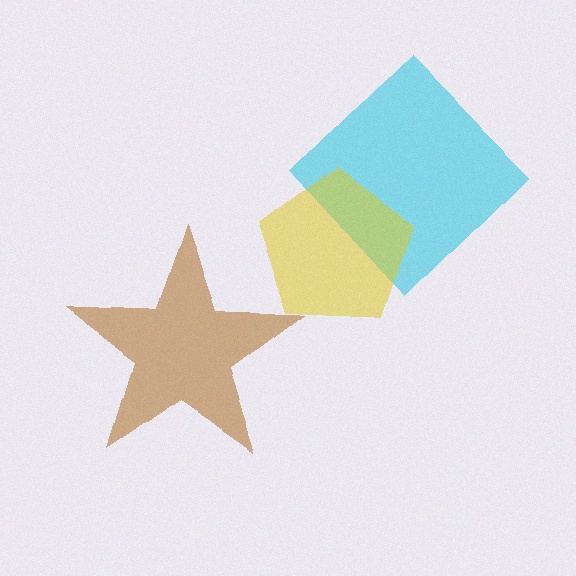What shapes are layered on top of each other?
The layered shapes are: a brown star, a cyan diamond, a yellow pentagon.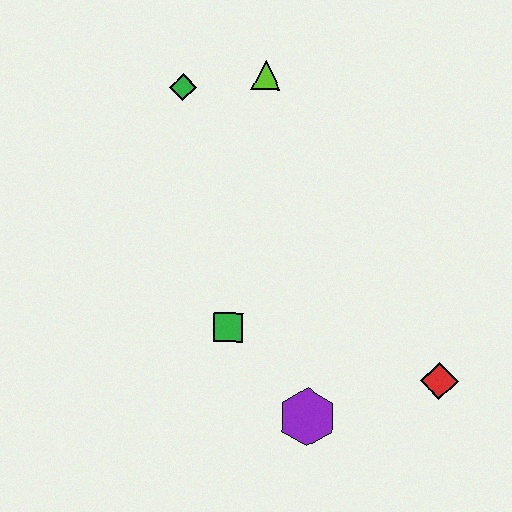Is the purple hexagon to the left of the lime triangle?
No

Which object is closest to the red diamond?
The purple hexagon is closest to the red diamond.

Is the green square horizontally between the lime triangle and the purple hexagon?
No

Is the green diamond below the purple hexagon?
No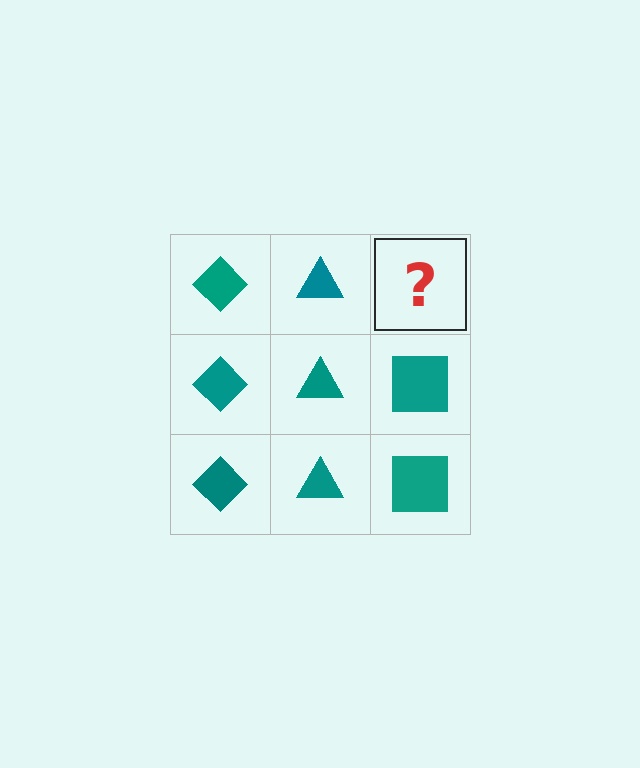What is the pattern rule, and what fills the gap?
The rule is that each column has a consistent shape. The gap should be filled with a teal square.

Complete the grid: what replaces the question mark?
The question mark should be replaced with a teal square.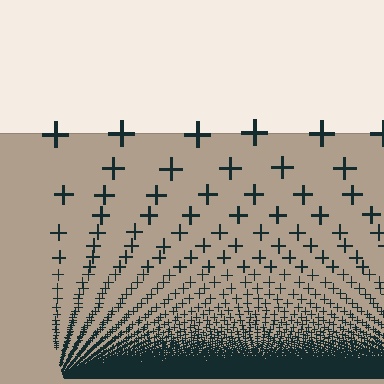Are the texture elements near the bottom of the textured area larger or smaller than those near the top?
Smaller. The gradient is inverted — elements near the bottom are smaller and denser.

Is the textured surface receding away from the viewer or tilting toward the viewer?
The surface appears to tilt toward the viewer. Texture elements get larger and sparser toward the top.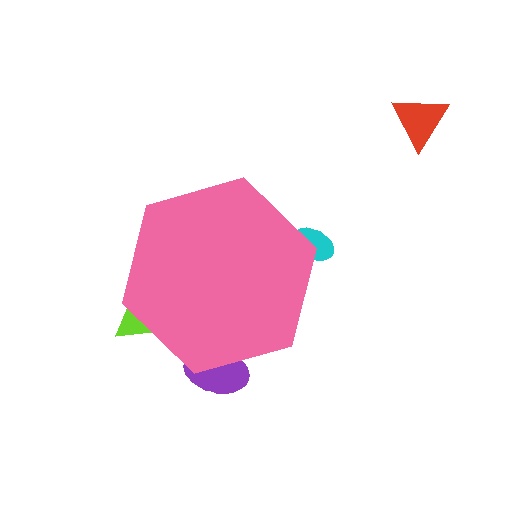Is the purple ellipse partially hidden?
Yes, the purple ellipse is partially hidden behind the pink hexagon.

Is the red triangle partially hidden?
No, the red triangle is fully visible.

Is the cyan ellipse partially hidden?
Yes, the cyan ellipse is partially hidden behind the pink hexagon.